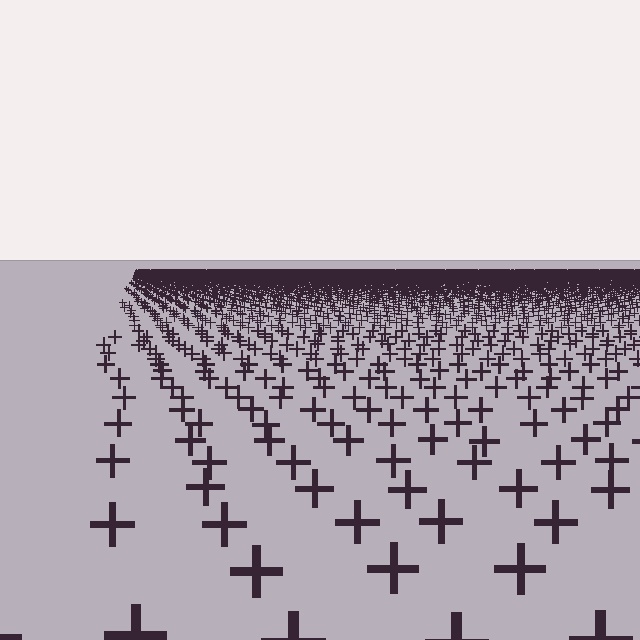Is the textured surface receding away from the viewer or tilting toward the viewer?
The surface is receding away from the viewer. Texture elements get smaller and denser toward the top.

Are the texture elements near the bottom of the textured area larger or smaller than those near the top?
Larger. Near the bottom, elements are closer to the viewer and appear at a bigger on-screen size.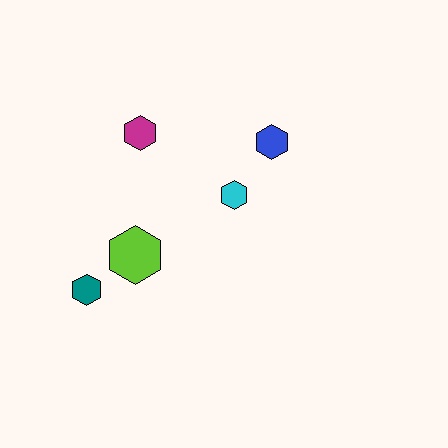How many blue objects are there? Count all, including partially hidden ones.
There is 1 blue object.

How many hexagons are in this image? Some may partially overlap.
There are 5 hexagons.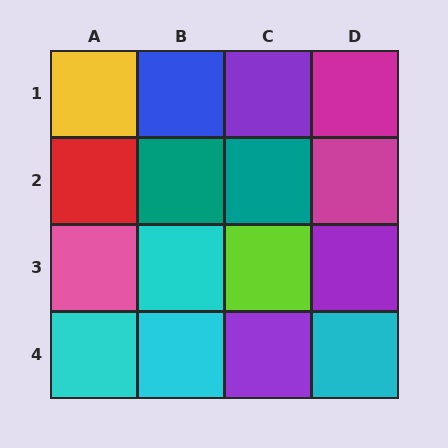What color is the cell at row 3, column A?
Pink.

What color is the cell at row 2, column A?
Red.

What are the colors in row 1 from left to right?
Yellow, blue, purple, magenta.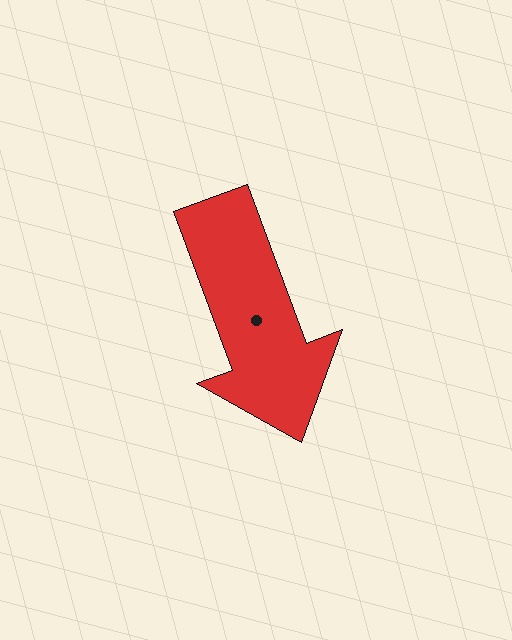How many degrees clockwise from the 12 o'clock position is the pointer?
Approximately 160 degrees.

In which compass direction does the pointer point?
South.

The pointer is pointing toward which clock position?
Roughly 5 o'clock.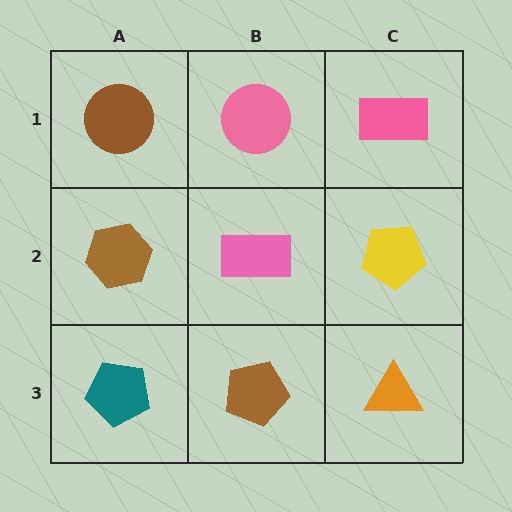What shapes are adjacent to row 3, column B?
A pink rectangle (row 2, column B), a teal pentagon (row 3, column A), an orange triangle (row 3, column C).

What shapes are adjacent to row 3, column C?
A yellow pentagon (row 2, column C), a brown pentagon (row 3, column B).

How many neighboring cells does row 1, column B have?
3.